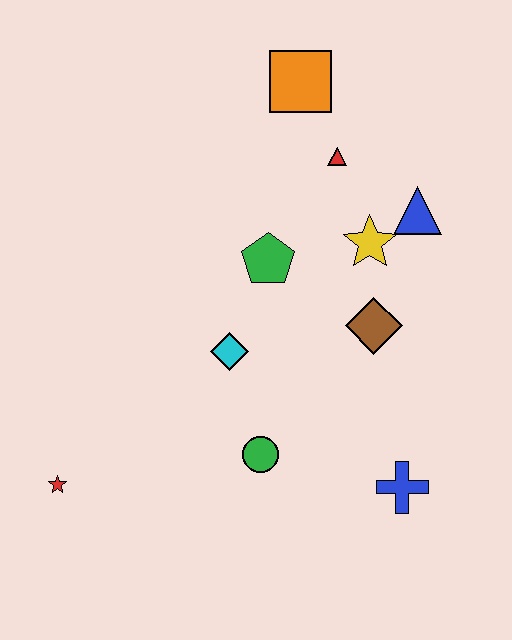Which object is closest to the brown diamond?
The yellow star is closest to the brown diamond.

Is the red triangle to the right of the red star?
Yes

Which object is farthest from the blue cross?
The orange square is farthest from the blue cross.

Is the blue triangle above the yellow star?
Yes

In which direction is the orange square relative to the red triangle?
The orange square is above the red triangle.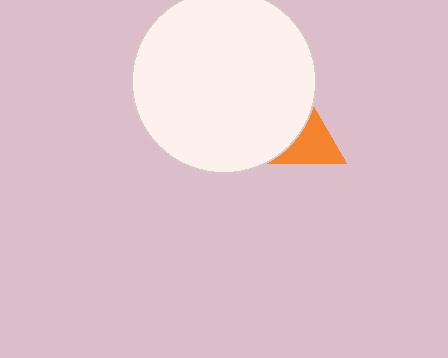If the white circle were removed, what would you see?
You would see the complete orange triangle.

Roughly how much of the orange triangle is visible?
A small part of it is visible (roughly 40%).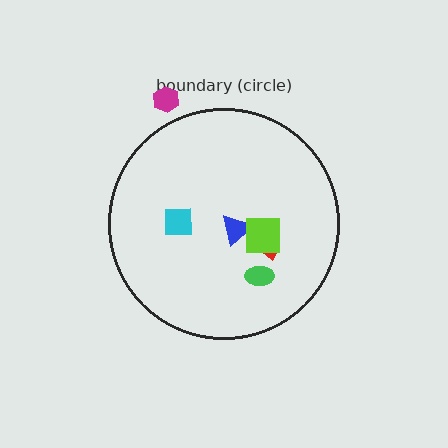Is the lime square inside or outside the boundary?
Inside.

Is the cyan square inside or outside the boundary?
Inside.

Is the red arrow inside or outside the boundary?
Inside.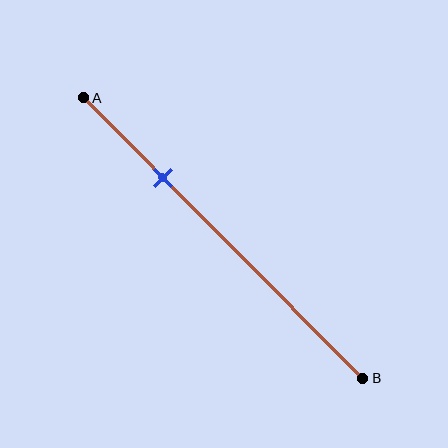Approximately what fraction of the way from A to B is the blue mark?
The blue mark is approximately 30% of the way from A to B.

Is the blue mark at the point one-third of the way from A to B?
No, the mark is at about 30% from A, not at the 33% one-third point.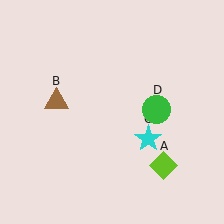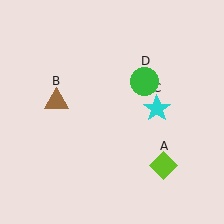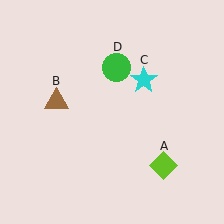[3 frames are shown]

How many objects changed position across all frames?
2 objects changed position: cyan star (object C), green circle (object D).